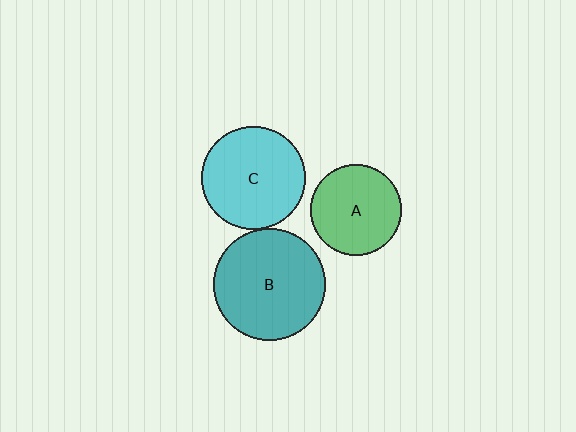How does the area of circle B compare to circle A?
Approximately 1.5 times.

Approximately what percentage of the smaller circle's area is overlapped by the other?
Approximately 5%.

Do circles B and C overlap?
Yes.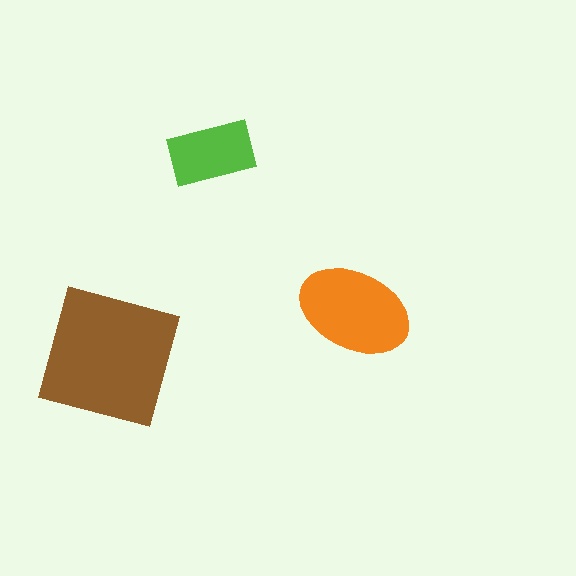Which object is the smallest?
The lime rectangle.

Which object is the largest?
The brown square.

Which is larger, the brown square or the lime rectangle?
The brown square.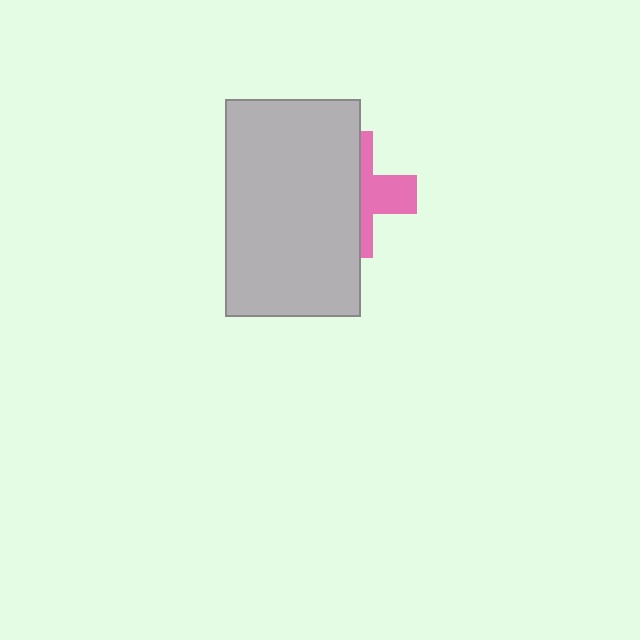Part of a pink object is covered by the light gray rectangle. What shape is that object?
It is a cross.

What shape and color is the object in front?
The object in front is a light gray rectangle.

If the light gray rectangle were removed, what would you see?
You would see the complete pink cross.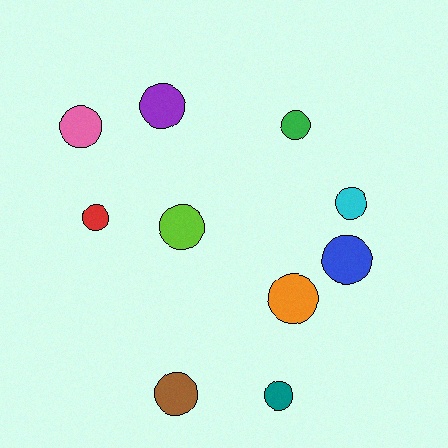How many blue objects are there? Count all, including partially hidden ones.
There is 1 blue object.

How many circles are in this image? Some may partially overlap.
There are 10 circles.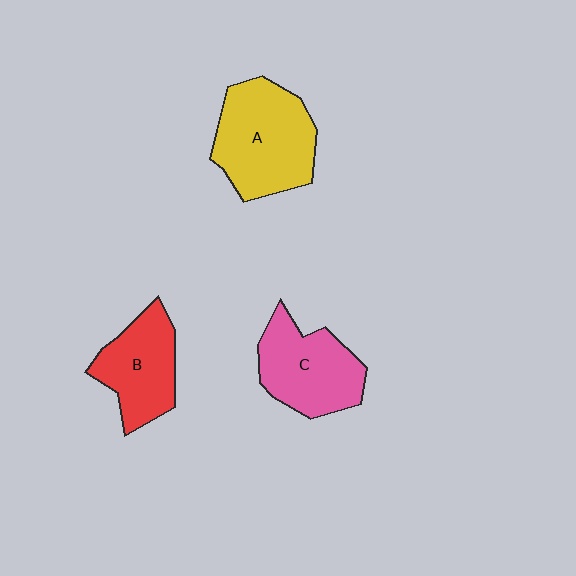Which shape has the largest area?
Shape A (yellow).